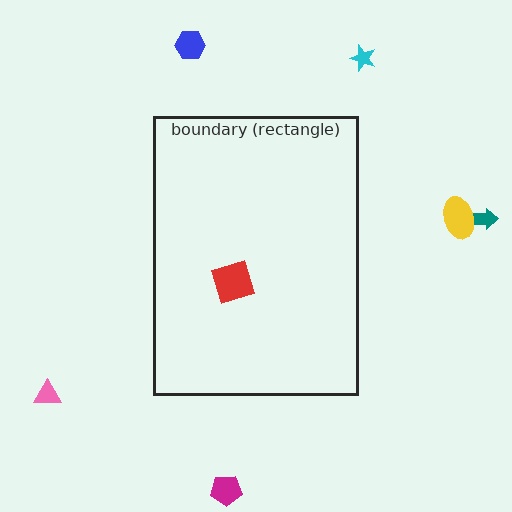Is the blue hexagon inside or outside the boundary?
Outside.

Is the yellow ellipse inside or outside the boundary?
Outside.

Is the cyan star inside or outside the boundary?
Outside.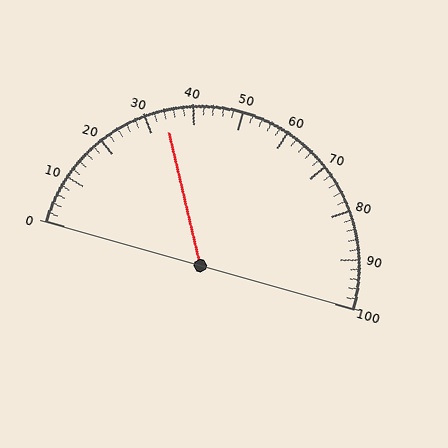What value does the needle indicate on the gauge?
The needle indicates approximately 34.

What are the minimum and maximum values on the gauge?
The gauge ranges from 0 to 100.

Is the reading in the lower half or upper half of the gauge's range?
The reading is in the lower half of the range (0 to 100).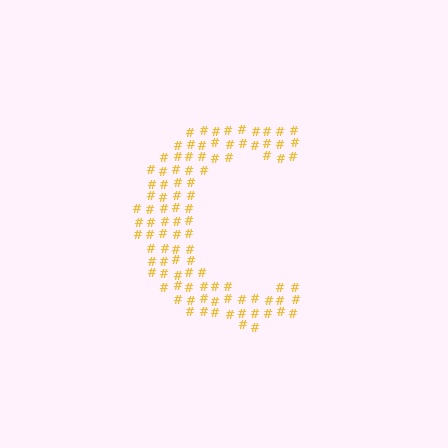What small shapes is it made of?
It is made of small hash symbols.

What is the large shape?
The large shape is the letter C.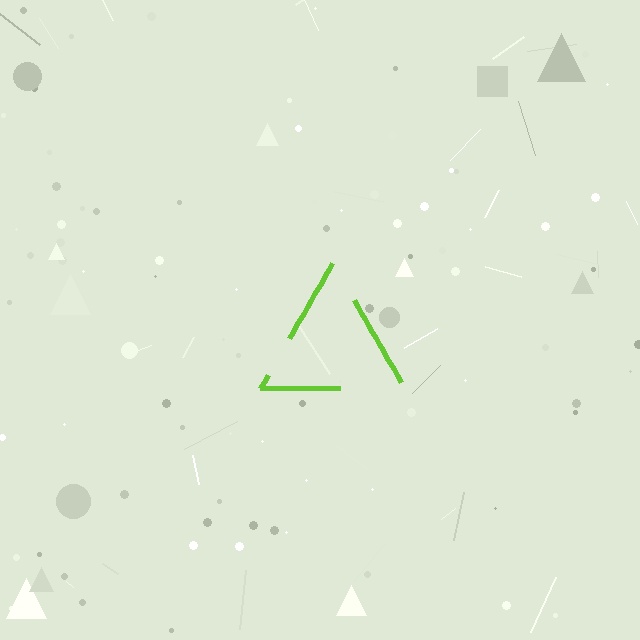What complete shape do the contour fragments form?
The contour fragments form a triangle.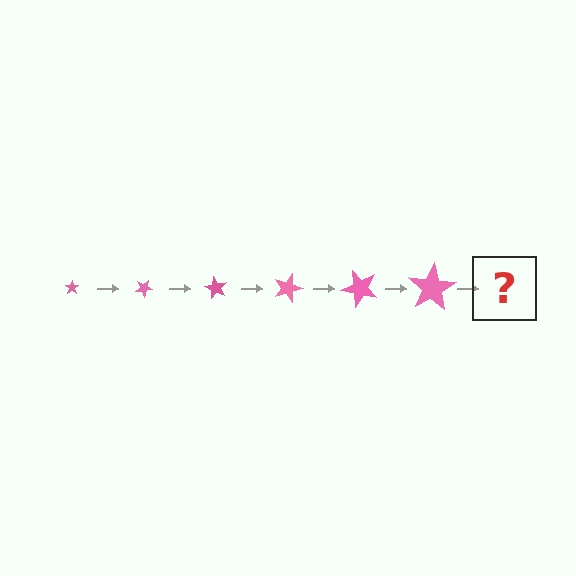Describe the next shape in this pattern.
It should be a star, larger than the previous one and rotated 180 degrees from the start.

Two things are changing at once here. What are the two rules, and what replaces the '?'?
The two rules are that the star grows larger each step and it rotates 30 degrees each step. The '?' should be a star, larger than the previous one and rotated 180 degrees from the start.